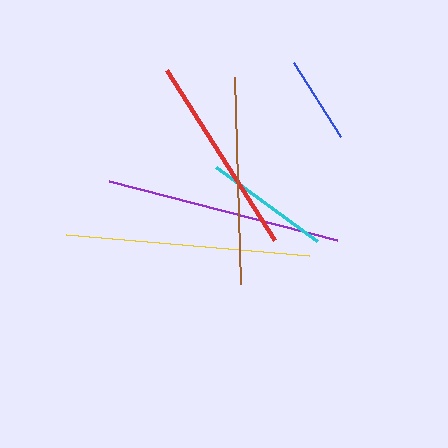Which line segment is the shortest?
The blue line is the shortest at approximately 88 pixels.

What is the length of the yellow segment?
The yellow segment is approximately 245 pixels long.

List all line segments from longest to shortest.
From longest to shortest: yellow, purple, brown, red, cyan, blue.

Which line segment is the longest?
The yellow line is the longest at approximately 245 pixels.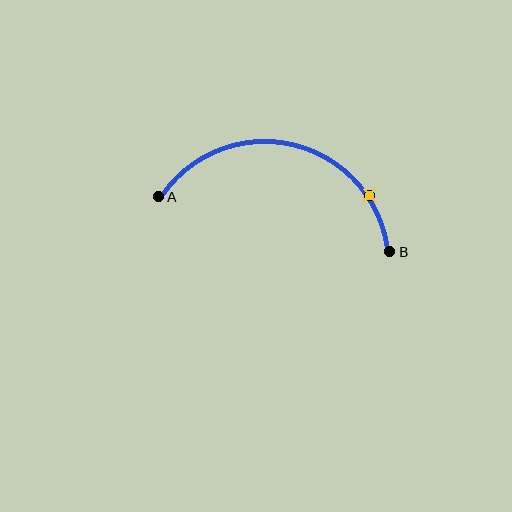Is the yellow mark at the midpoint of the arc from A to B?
No. The yellow mark lies on the arc but is closer to endpoint B. The arc midpoint would be at the point on the curve equidistant along the arc from both A and B.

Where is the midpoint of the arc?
The arc midpoint is the point on the curve farthest from the straight line joining A and B. It sits above that line.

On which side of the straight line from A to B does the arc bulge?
The arc bulges above the straight line connecting A and B.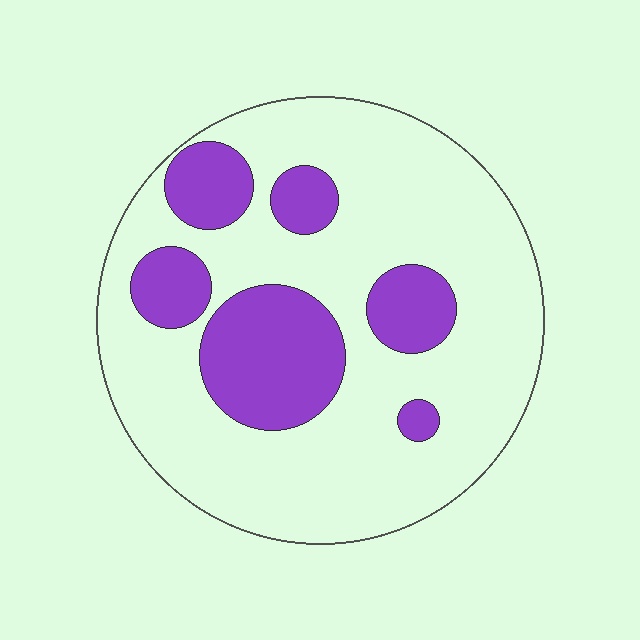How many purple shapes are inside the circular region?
6.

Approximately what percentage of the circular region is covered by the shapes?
Approximately 25%.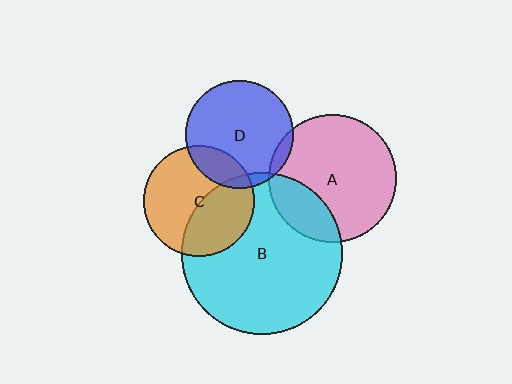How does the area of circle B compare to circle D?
Approximately 2.2 times.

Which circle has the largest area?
Circle B (cyan).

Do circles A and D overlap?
Yes.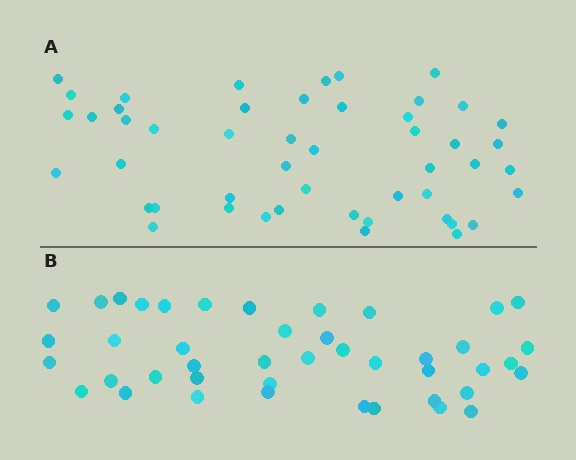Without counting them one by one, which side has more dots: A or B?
Region A (the top region) has more dots.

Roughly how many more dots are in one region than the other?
Region A has about 6 more dots than region B.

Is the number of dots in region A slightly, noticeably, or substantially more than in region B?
Region A has only slightly more — the two regions are fairly close. The ratio is roughly 1.1 to 1.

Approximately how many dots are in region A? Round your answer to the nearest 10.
About 50 dots. (The exact count is 49, which rounds to 50.)